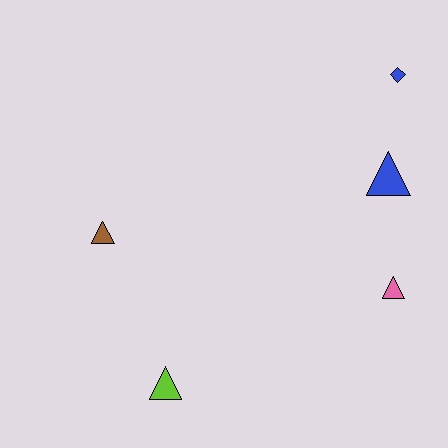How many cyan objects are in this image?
There are no cyan objects.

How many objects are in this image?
There are 5 objects.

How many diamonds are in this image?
There is 1 diamond.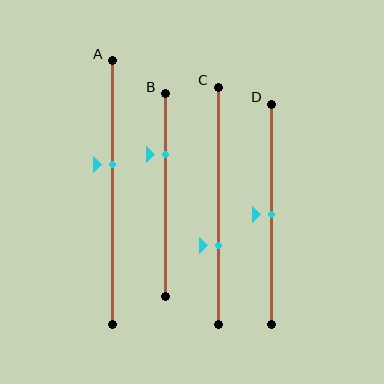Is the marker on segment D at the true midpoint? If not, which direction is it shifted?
Yes, the marker on segment D is at the true midpoint.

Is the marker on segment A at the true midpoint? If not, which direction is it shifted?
No, the marker on segment A is shifted upward by about 10% of the segment length.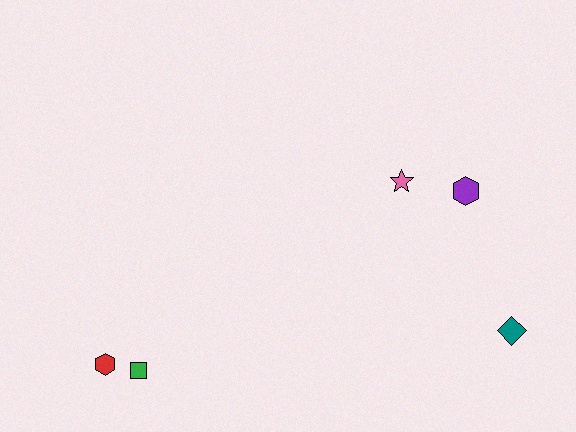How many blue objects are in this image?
There are no blue objects.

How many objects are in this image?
There are 5 objects.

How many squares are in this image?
There is 1 square.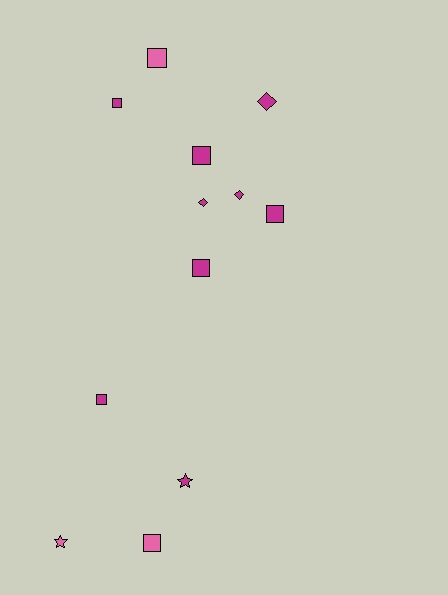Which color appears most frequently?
Magenta, with 9 objects.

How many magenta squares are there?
There are 5 magenta squares.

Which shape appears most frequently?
Square, with 7 objects.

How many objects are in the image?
There are 12 objects.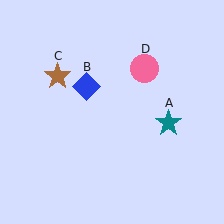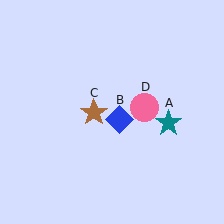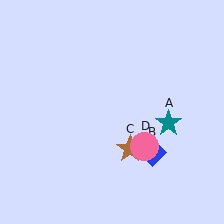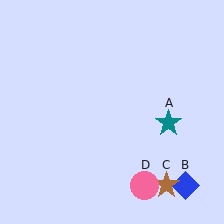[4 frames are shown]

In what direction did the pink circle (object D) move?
The pink circle (object D) moved down.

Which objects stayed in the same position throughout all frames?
Teal star (object A) remained stationary.